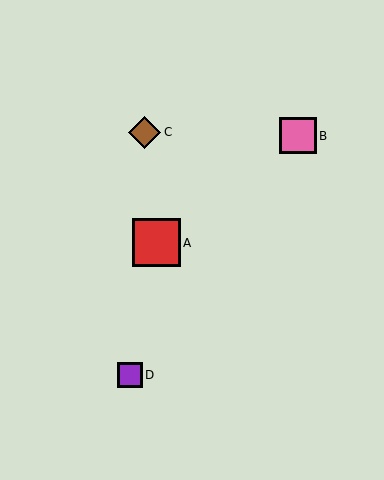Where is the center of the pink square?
The center of the pink square is at (298, 136).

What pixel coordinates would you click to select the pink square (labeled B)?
Click at (298, 136) to select the pink square B.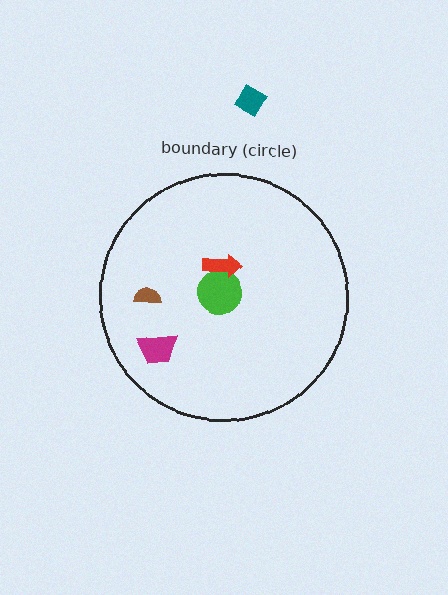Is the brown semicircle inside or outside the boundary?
Inside.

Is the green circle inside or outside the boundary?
Inside.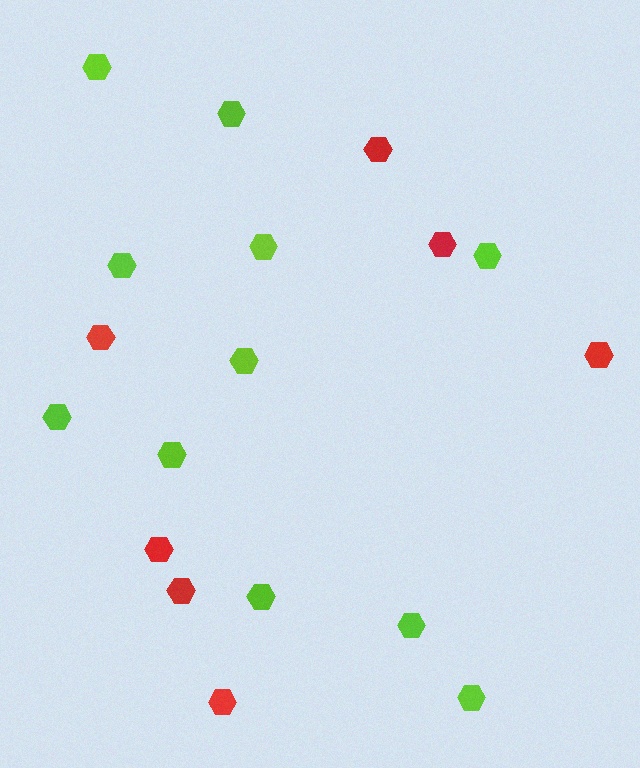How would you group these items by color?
There are 2 groups: one group of lime hexagons (11) and one group of red hexagons (7).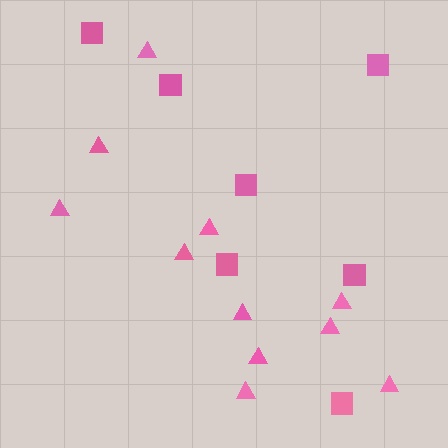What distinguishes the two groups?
There are 2 groups: one group of triangles (11) and one group of squares (7).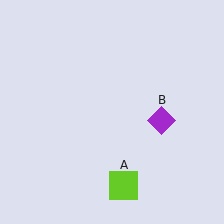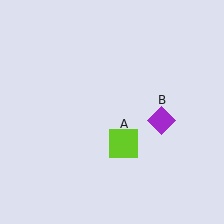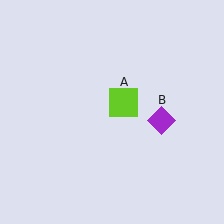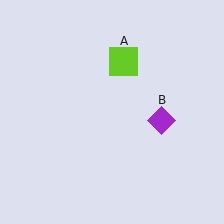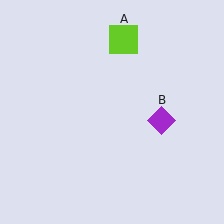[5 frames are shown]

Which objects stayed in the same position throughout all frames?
Purple diamond (object B) remained stationary.